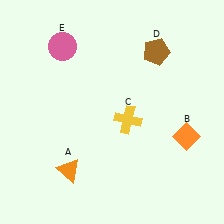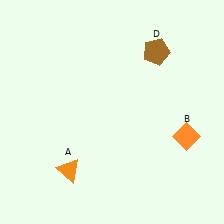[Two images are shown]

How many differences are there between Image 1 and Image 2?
There are 2 differences between the two images.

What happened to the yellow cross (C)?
The yellow cross (C) was removed in Image 2. It was in the bottom-right area of Image 1.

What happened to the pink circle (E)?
The pink circle (E) was removed in Image 2. It was in the top-left area of Image 1.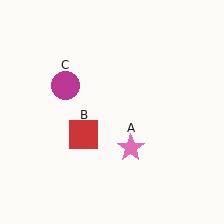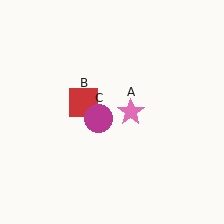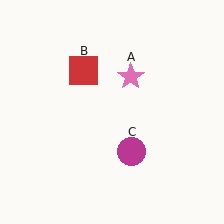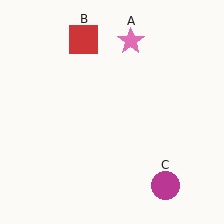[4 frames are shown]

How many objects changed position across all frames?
3 objects changed position: pink star (object A), red square (object B), magenta circle (object C).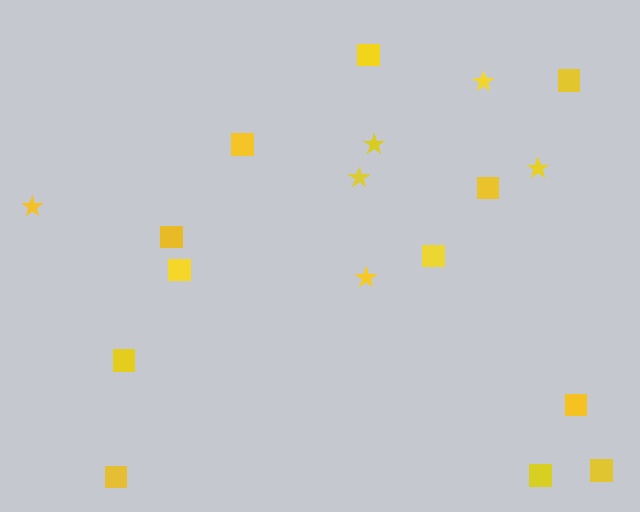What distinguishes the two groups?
There are 2 groups: one group of squares (12) and one group of stars (6).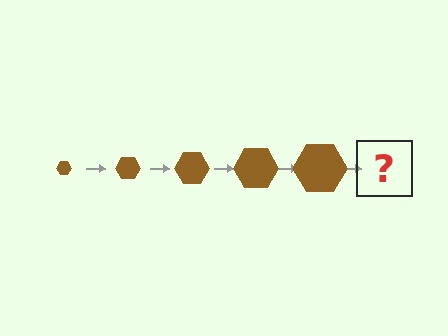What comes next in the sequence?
The next element should be a brown hexagon, larger than the previous one.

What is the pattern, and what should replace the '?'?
The pattern is that the hexagon gets progressively larger each step. The '?' should be a brown hexagon, larger than the previous one.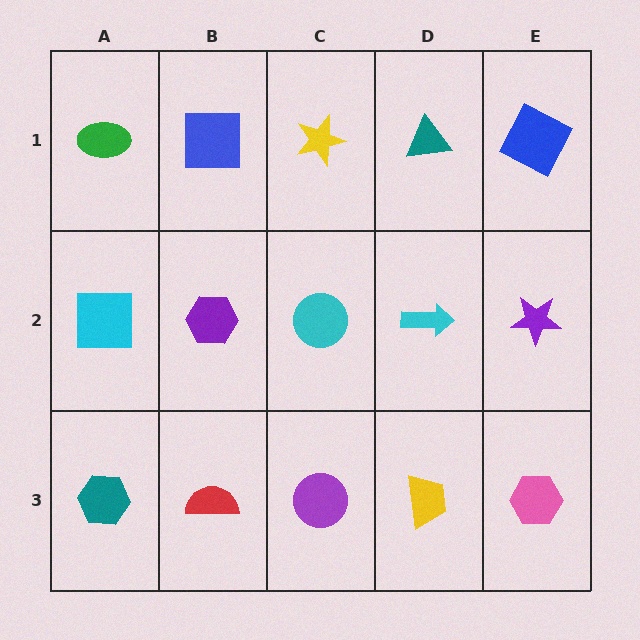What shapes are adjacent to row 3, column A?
A cyan square (row 2, column A), a red semicircle (row 3, column B).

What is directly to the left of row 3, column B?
A teal hexagon.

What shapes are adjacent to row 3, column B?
A purple hexagon (row 2, column B), a teal hexagon (row 3, column A), a purple circle (row 3, column C).